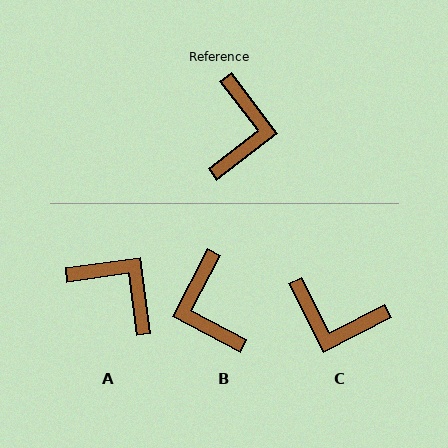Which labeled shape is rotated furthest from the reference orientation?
B, about 155 degrees away.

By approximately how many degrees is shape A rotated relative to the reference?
Approximately 60 degrees counter-clockwise.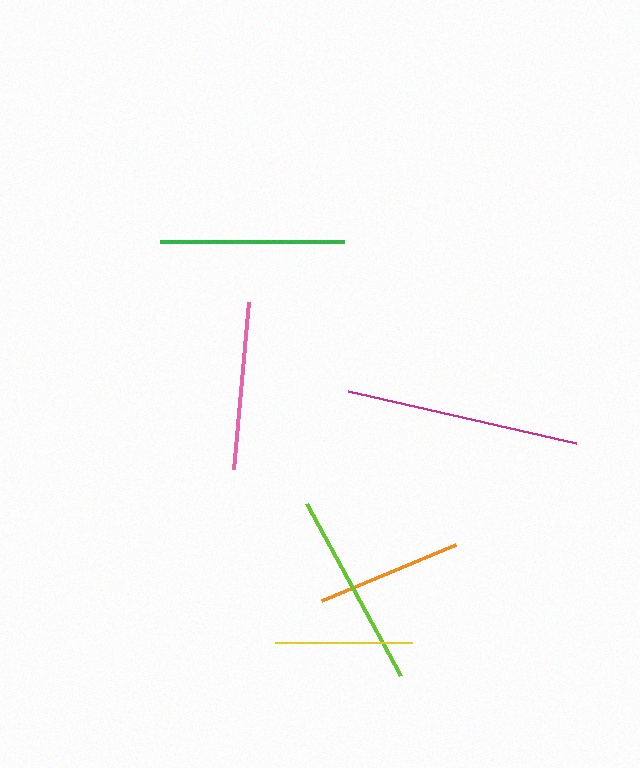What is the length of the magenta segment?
The magenta segment is approximately 234 pixels long.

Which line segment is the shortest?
The yellow line is the shortest at approximately 137 pixels.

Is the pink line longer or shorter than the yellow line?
The pink line is longer than the yellow line.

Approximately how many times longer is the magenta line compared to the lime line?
The magenta line is approximately 1.2 times the length of the lime line.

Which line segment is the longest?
The magenta line is the longest at approximately 234 pixels.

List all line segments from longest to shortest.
From longest to shortest: magenta, lime, green, pink, orange, yellow.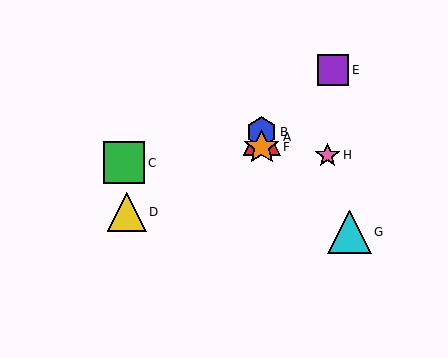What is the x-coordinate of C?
Object C is at x≈124.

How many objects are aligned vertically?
3 objects (A, B, F) are aligned vertically.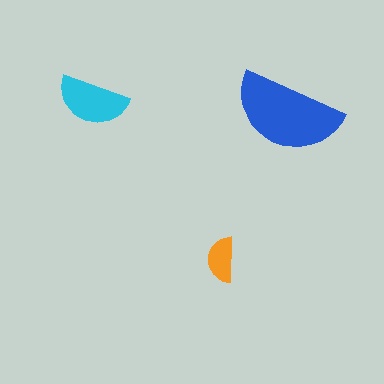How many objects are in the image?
There are 3 objects in the image.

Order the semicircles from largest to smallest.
the blue one, the cyan one, the orange one.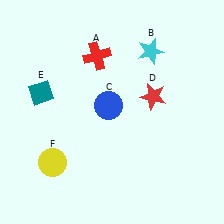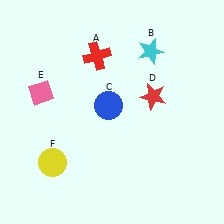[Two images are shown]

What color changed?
The diamond (E) changed from teal in Image 1 to pink in Image 2.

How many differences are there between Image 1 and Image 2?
There is 1 difference between the two images.